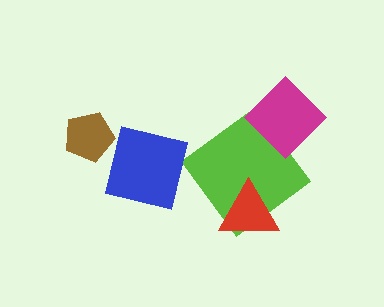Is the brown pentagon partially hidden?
Yes, it is partially covered by another shape.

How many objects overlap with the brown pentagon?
1 object overlaps with the brown pentagon.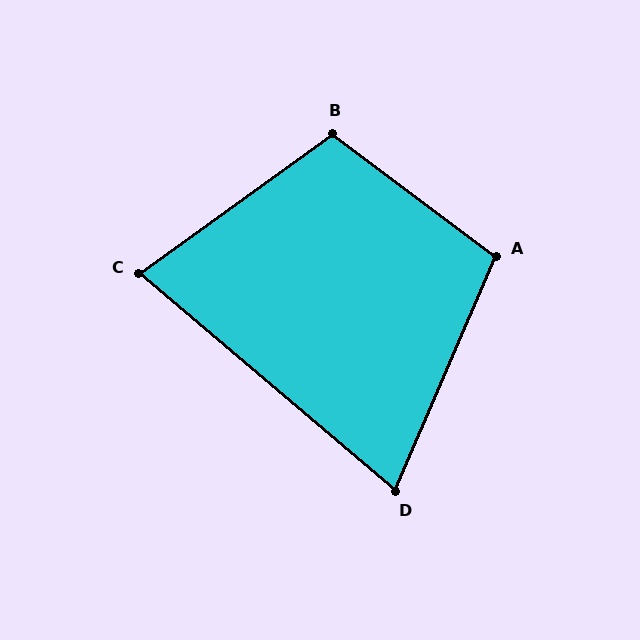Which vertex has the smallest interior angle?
D, at approximately 73 degrees.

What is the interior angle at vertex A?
Approximately 104 degrees (obtuse).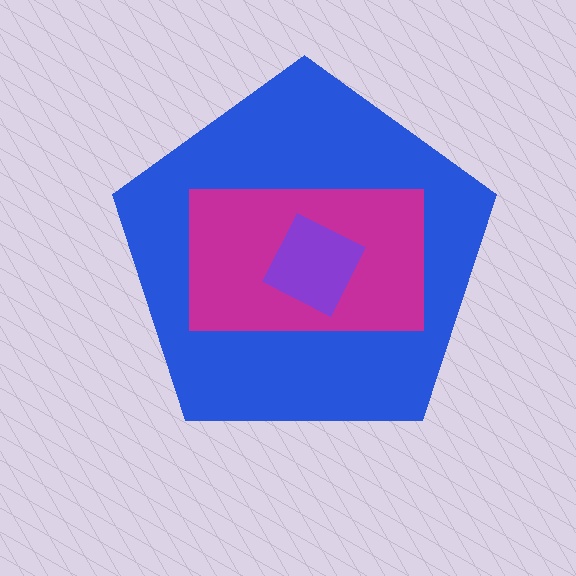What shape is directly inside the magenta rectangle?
The purple square.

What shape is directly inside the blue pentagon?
The magenta rectangle.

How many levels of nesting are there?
3.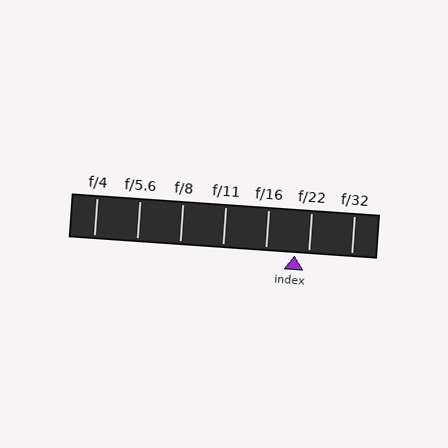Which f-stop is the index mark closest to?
The index mark is closest to f/22.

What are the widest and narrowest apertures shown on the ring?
The widest aperture shown is f/4 and the narrowest is f/32.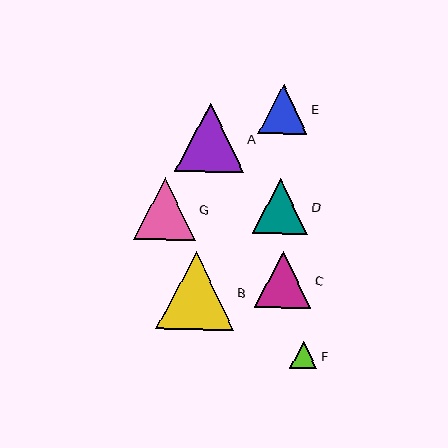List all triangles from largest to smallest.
From largest to smallest: B, A, G, C, D, E, F.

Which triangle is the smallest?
Triangle F is the smallest with a size of approximately 28 pixels.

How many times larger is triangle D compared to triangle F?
Triangle D is approximately 2.0 times the size of triangle F.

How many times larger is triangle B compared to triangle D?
Triangle B is approximately 1.4 times the size of triangle D.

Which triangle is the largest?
Triangle B is the largest with a size of approximately 78 pixels.